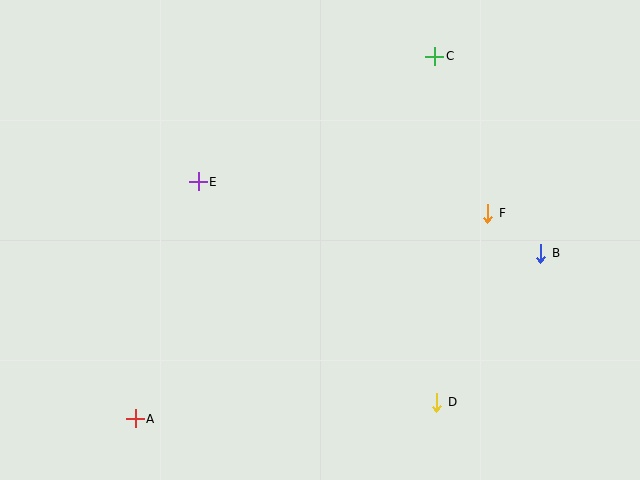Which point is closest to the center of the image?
Point E at (198, 182) is closest to the center.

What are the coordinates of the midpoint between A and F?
The midpoint between A and F is at (312, 316).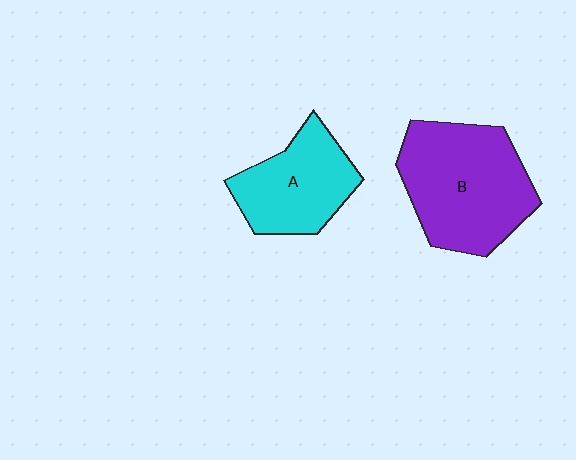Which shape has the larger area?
Shape B (purple).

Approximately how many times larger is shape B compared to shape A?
Approximately 1.5 times.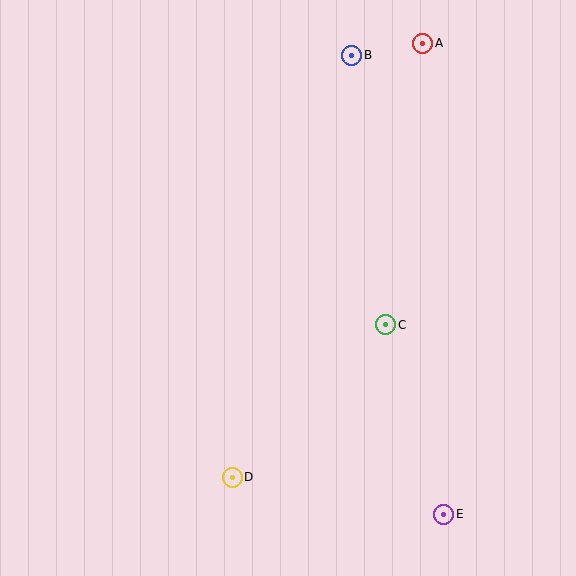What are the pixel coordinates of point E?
Point E is at (444, 514).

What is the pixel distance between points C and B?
The distance between C and B is 272 pixels.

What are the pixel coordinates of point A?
Point A is at (423, 43).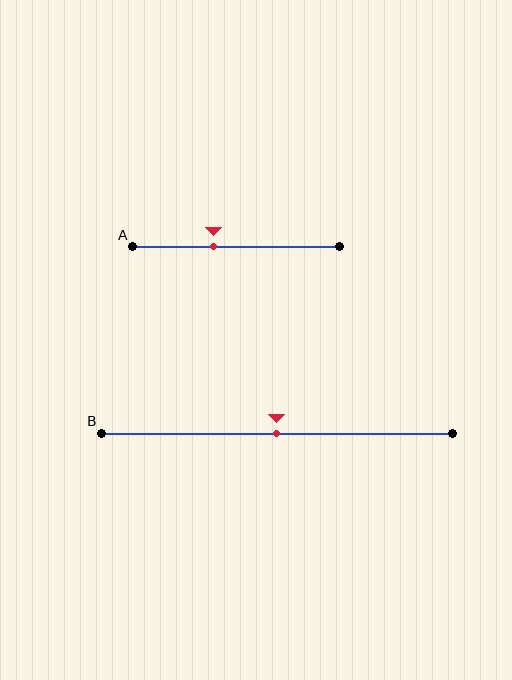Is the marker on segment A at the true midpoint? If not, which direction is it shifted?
No, the marker on segment A is shifted to the left by about 11% of the segment length.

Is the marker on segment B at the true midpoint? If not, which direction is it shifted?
Yes, the marker on segment B is at the true midpoint.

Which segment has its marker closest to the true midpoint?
Segment B has its marker closest to the true midpoint.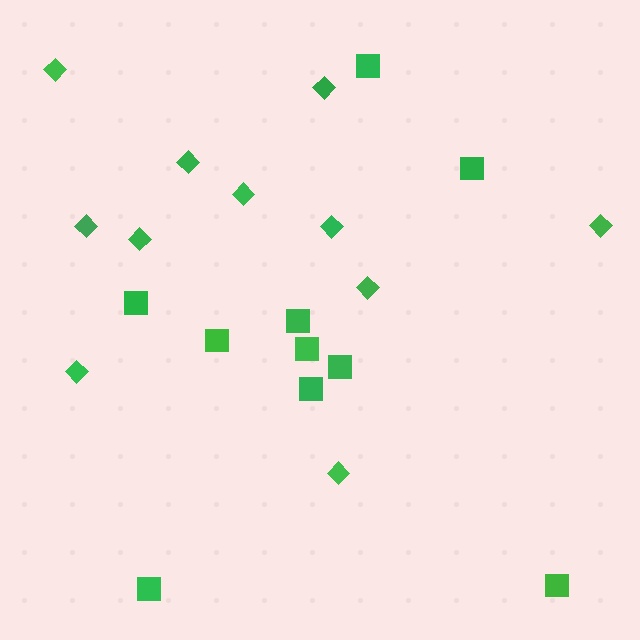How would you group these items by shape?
There are 2 groups: one group of squares (10) and one group of diamonds (11).